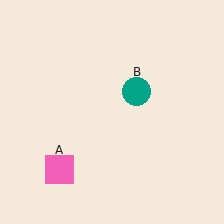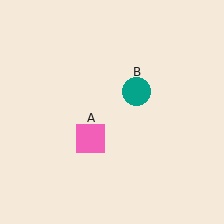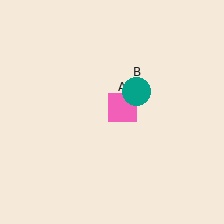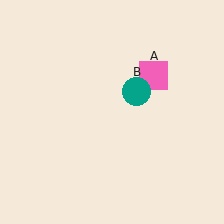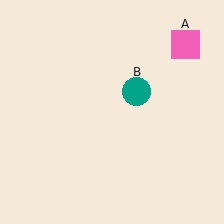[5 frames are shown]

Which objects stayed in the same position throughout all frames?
Teal circle (object B) remained stationary.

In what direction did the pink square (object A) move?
The pink square (object A) moved up and to the right.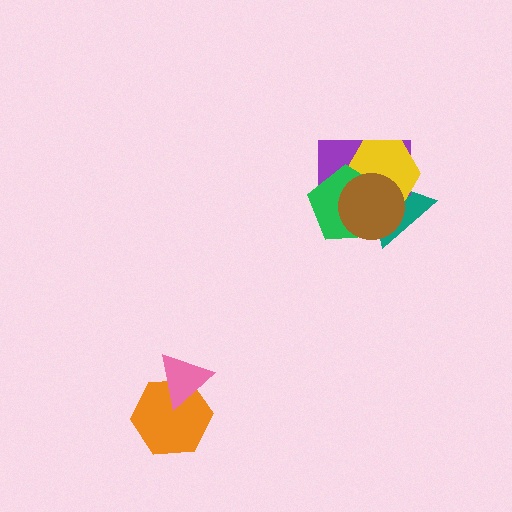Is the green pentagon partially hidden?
Yes, it is partially covered by another shape.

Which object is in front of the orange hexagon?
The pink triangle is in front of the orange hexagon.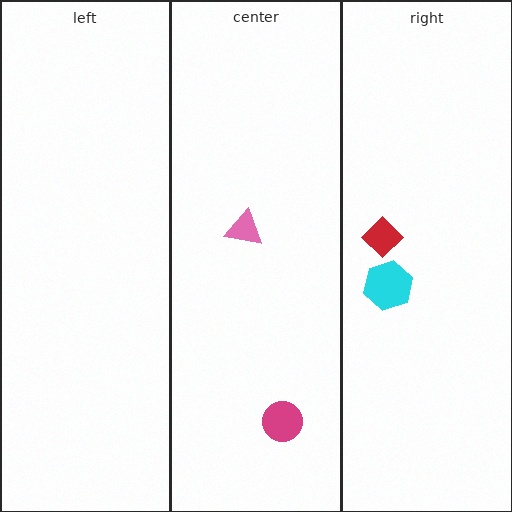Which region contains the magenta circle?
The center region.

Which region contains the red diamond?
The right region.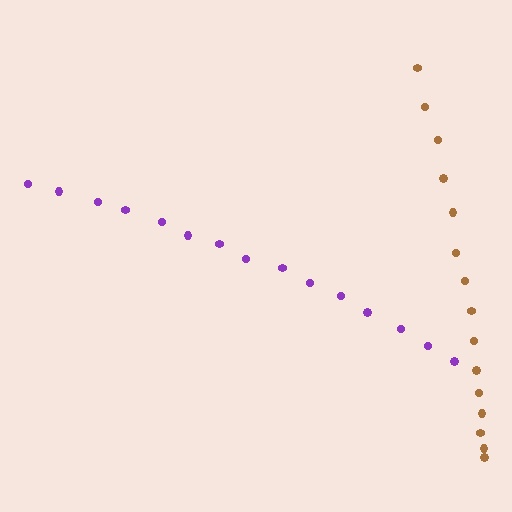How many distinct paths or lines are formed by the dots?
There are 2 distinct paths.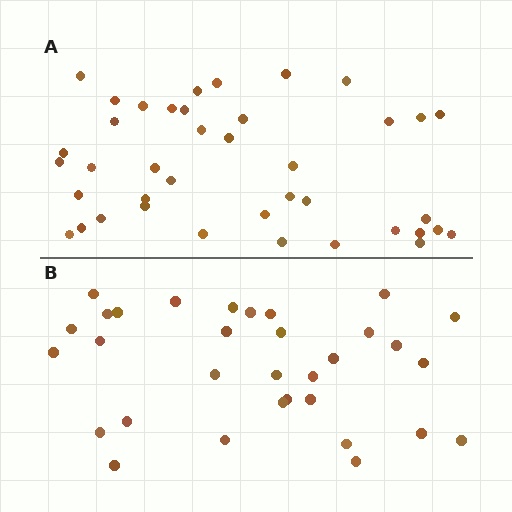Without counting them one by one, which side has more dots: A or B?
Region A (the top region) has more dots.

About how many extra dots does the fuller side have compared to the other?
Region A has roughly 8 or so more dots than region B.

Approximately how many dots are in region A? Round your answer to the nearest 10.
About 40 dots.